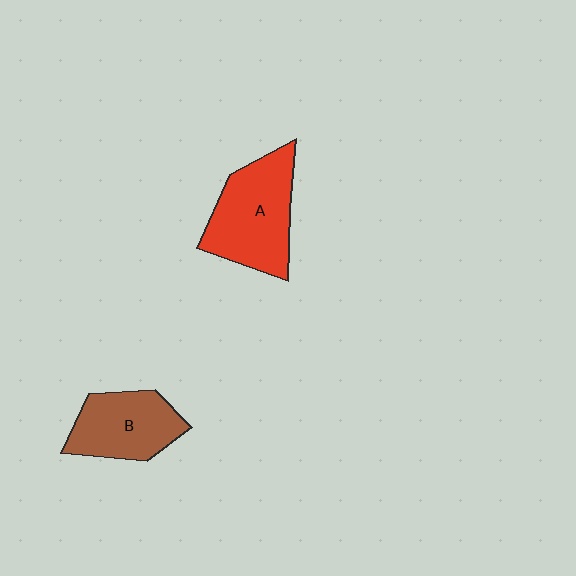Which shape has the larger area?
Shape A (red).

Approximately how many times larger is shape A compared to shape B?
Approximately 1.3 times.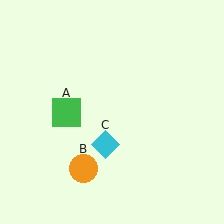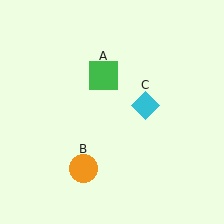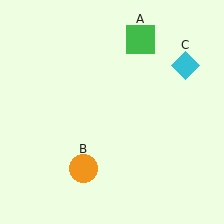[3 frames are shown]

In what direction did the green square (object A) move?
The green square (object A) moved up and to the right.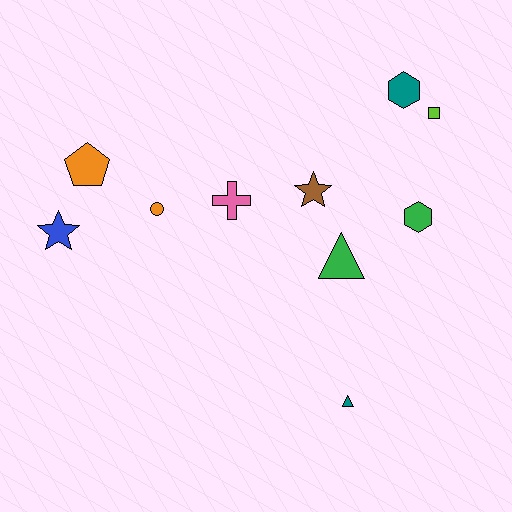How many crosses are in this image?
There is 1 cross.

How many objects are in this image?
There are 10 objects.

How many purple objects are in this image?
There are no purple objects.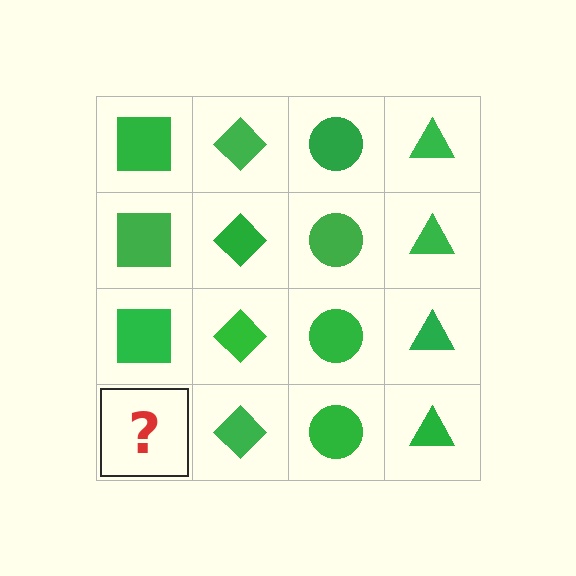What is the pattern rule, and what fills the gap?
The rule is that each column has a consistent shape. The gap should be filled with a green square.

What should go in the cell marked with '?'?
The missing cell should contain a green square.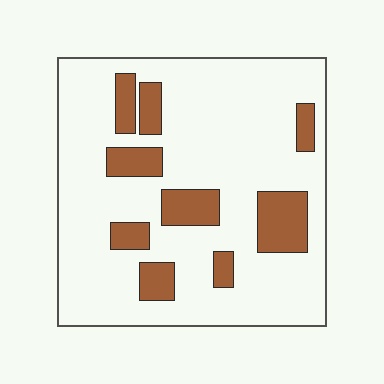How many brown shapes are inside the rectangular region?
9.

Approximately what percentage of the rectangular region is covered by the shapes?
Approximately 20%.